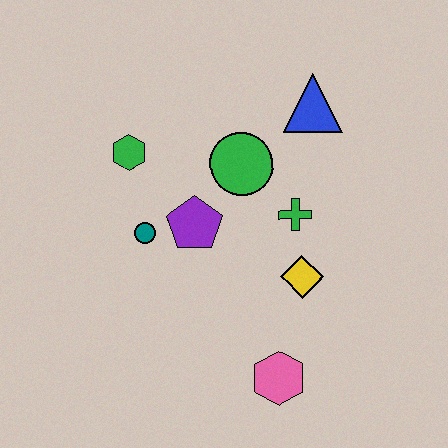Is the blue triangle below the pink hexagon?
No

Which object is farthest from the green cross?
The green hexagon is farthest from the green cross.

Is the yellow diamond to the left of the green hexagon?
No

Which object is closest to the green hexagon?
The teal circle is closest to the green hexagon.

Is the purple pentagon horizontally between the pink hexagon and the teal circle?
Yes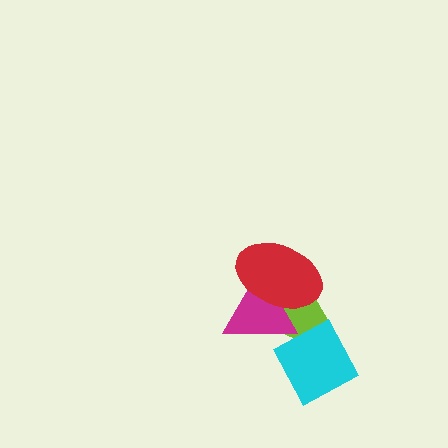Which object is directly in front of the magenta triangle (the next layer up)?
The cyan diamond is directly in front of the magenta triangle.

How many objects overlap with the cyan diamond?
2 objects overlap with the cyan diamond.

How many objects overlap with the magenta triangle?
3 objects overlap with the magenta triangle.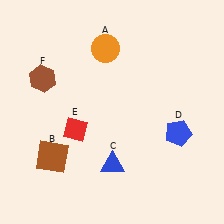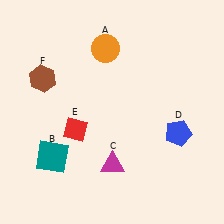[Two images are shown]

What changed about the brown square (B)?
In Image 1, B is brown. In Image 2, it changed to teal.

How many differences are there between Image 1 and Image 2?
There are 2 differences between the two images.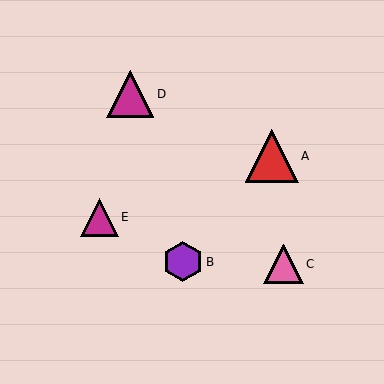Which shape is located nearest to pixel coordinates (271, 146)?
The red triangle (labeled A) at (272, 156) is nearest to that location.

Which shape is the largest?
The red triangle (labeled A) is the largest.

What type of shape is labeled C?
Shape C is a pink triangle.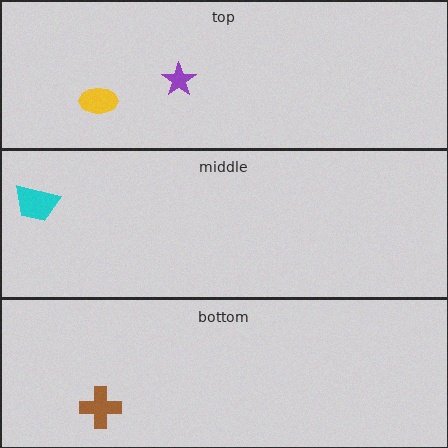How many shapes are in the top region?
2.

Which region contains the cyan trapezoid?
The middle region.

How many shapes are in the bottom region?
1.